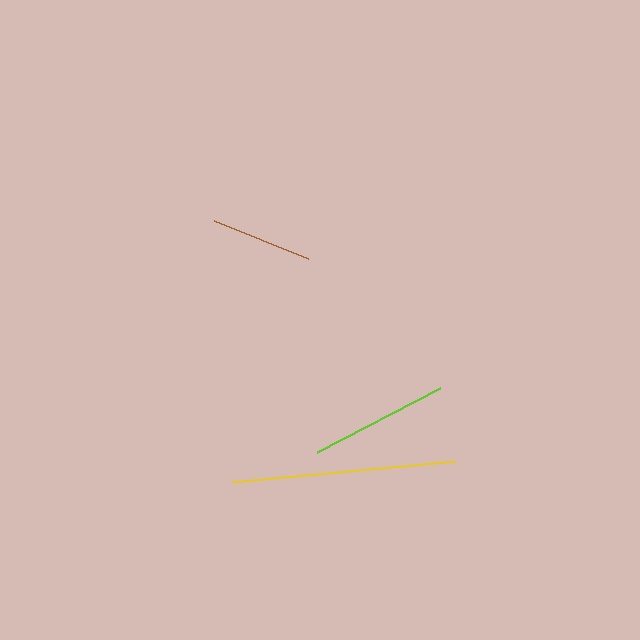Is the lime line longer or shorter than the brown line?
The lime line is longer than the brown line.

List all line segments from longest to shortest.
From longest to shortest: yellow, lime, brown.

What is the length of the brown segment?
The brown segment is approximately 102 pixels long.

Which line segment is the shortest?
The brown line is the shortest at approximately 102 pixels.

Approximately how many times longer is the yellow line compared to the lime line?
The yellow line is approximately 1.6 times the length of the lime line.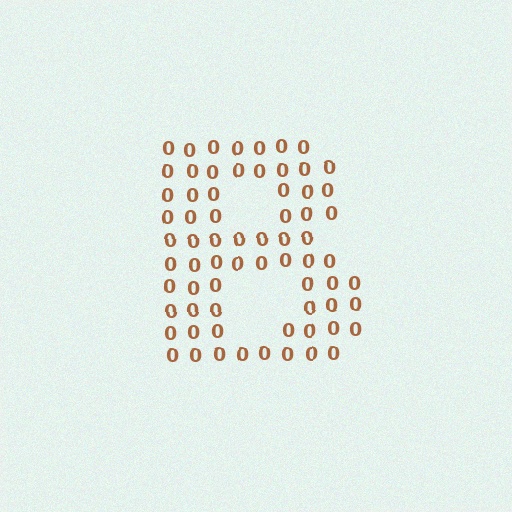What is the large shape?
The large shape is the letter B.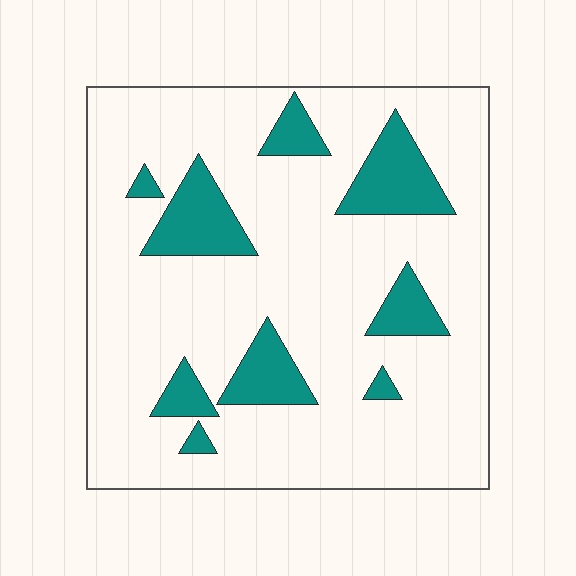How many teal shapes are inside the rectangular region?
9.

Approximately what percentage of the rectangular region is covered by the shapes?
Approximately 15%.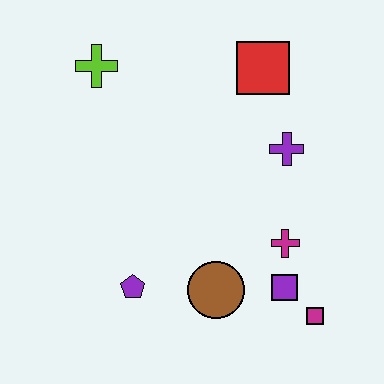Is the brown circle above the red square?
No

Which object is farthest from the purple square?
The lime cross is farthest from the purple square.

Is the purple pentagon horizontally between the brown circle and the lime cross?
Yes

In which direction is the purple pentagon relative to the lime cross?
The purple pentagon is below the lime cross.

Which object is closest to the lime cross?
The red square is closest to the lime cross.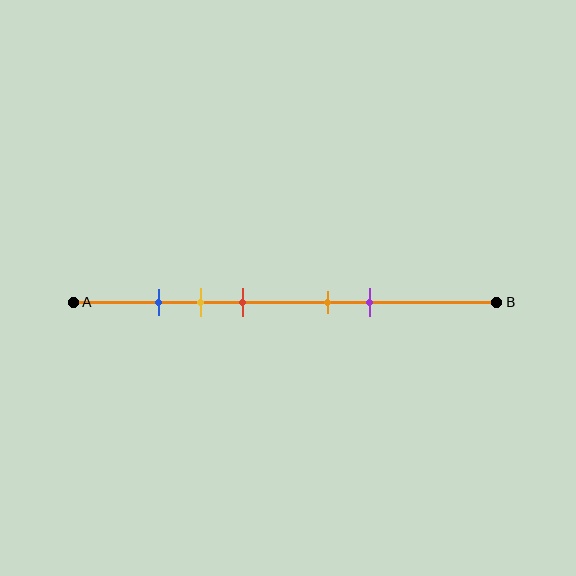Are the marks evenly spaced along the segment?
No, the marks are not evenly spaced.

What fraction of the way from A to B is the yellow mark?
The yellow mark is approximately 30% (0.3) of the way from A to B.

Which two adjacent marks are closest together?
The blue and yellow marks are the closest adjacent pair.